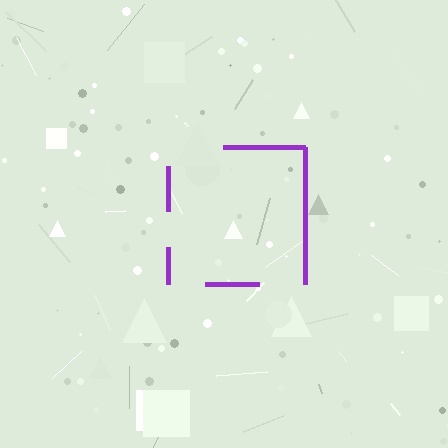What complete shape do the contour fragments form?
The contour fragments form a square.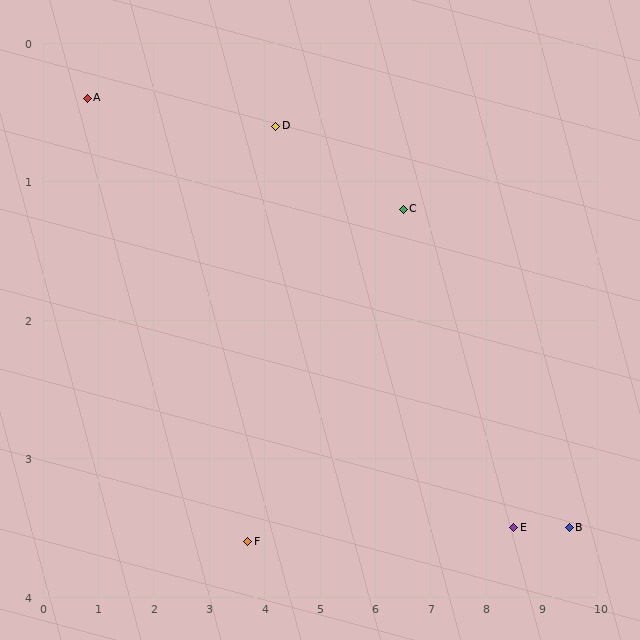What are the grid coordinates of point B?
Point B is at approximately (9.5, 3.5).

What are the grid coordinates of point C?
Point C is at approximately (6.5, 1.2).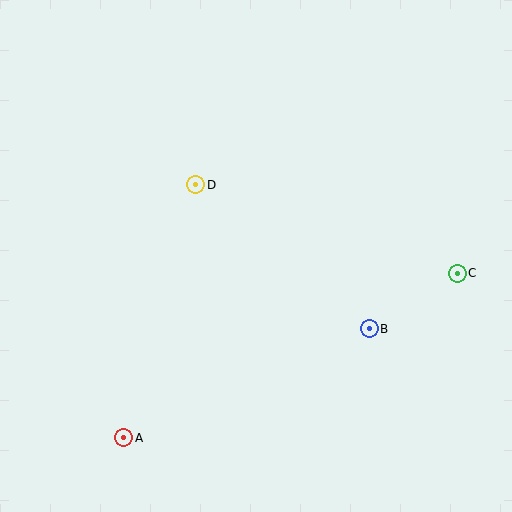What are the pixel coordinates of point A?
Point A is at (124, 438).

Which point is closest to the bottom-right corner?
Point B is closest to the bottom-right corner.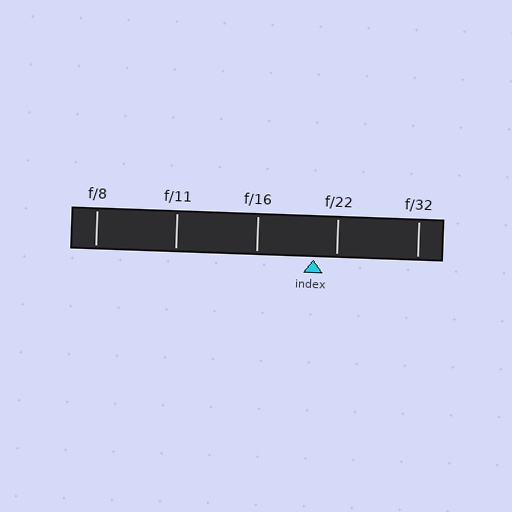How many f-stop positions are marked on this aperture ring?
There are 5 f-stop positions marked.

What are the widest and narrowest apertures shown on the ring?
The widest aperture shown is f/8 and the narrowest is f/32.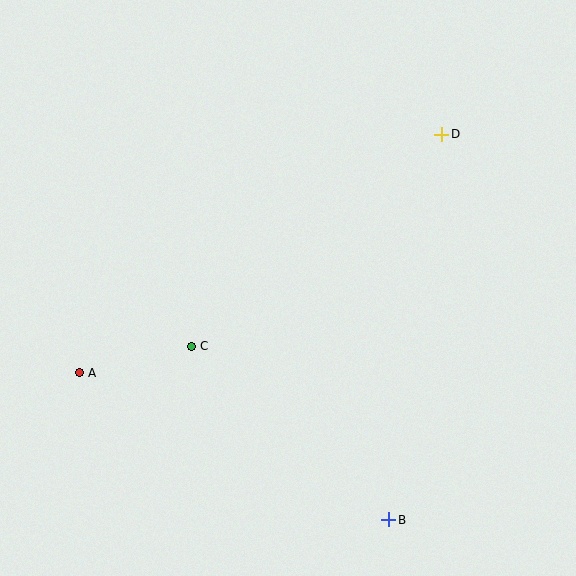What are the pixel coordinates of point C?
Point C is at (191, 346).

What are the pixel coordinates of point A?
Point A is at (79, 373).